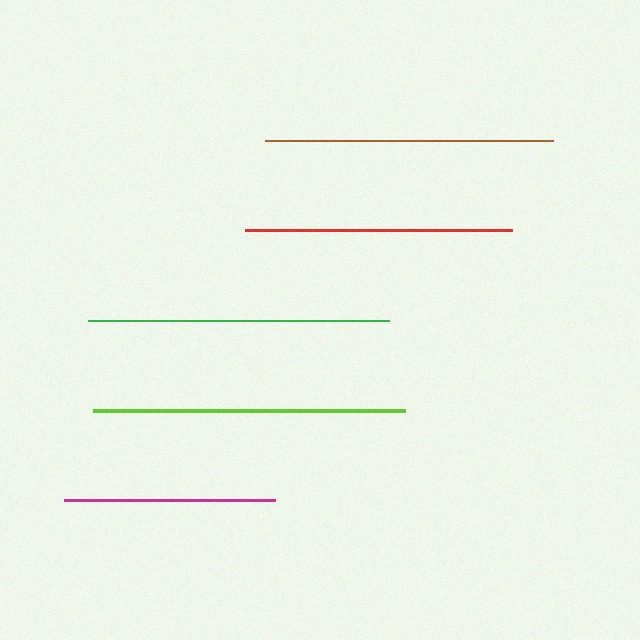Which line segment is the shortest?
The magenta line is the shortest at approximately 211 pixels.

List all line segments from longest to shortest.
From longest to shortest: lime, green, brown, red, magenta.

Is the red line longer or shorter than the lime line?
The lime line is longer than the red line.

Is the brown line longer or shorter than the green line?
The green line is longer than the brown line.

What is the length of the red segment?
The red segment is approximately 267 pixels long.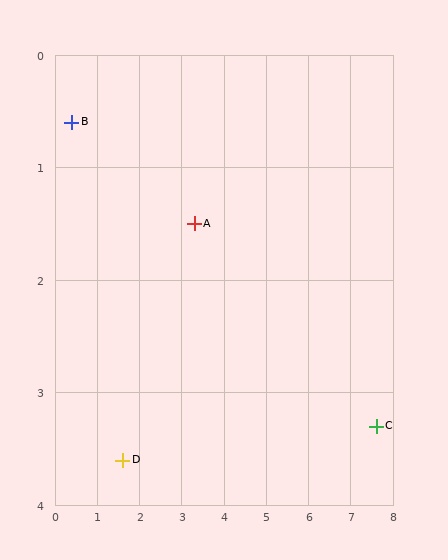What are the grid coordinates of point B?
Point B is at approximately (0.4, 0.6).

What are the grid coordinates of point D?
Point D is at approximately (1.6, 3.6).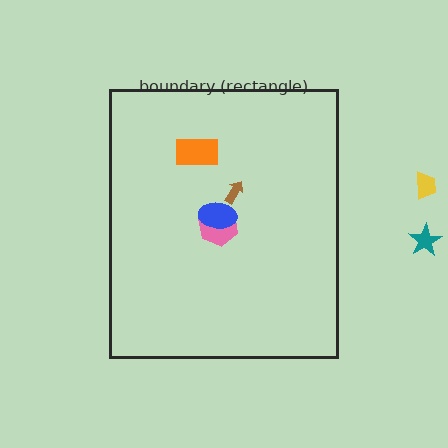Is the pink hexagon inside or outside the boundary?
Inside.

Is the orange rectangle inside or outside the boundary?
Inside.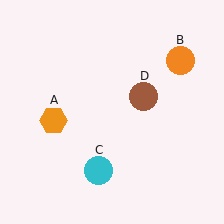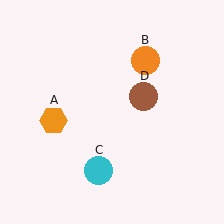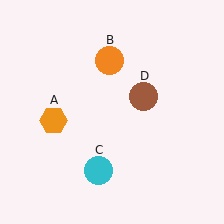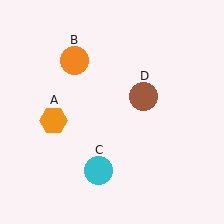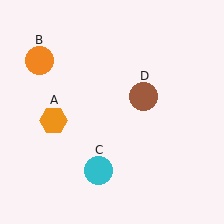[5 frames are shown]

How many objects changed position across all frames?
1 object changed position: orange circle (object B).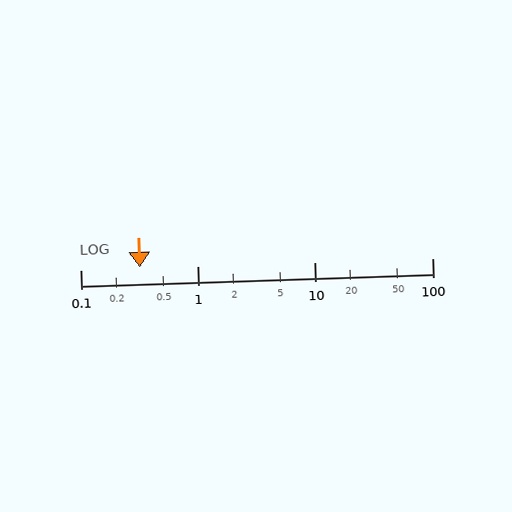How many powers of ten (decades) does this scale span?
The scale spans 3 decades, from 0.1 to 100.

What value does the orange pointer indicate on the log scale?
The pointer indicates approximately 0.32.